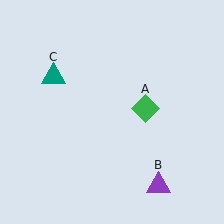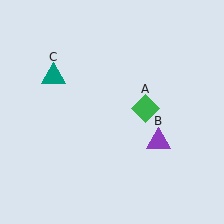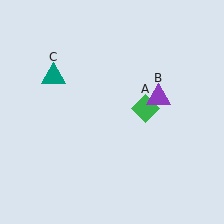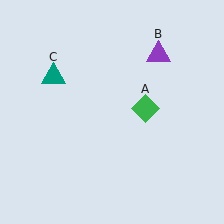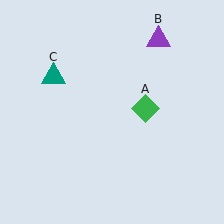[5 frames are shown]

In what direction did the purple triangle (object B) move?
The purple triangle (object B) moved up.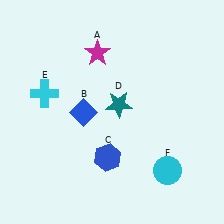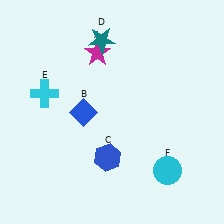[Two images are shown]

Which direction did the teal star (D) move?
The teal star (D) moved up.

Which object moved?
The teal star (D) moved up.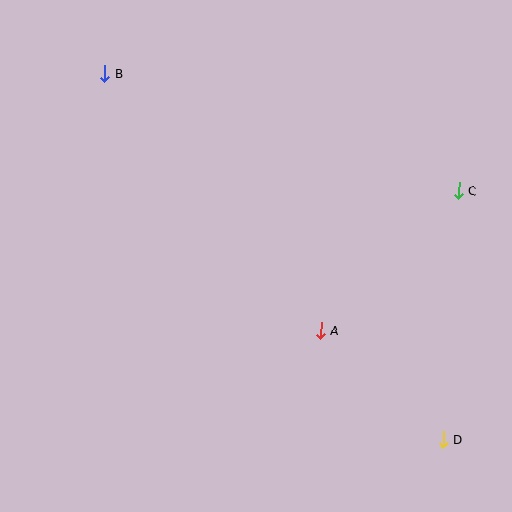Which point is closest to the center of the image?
Point A at (321, 331) is closest to the center.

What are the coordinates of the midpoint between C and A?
The midpoint between C and A is at (390, 261).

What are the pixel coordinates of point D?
Point D is at (443, 439).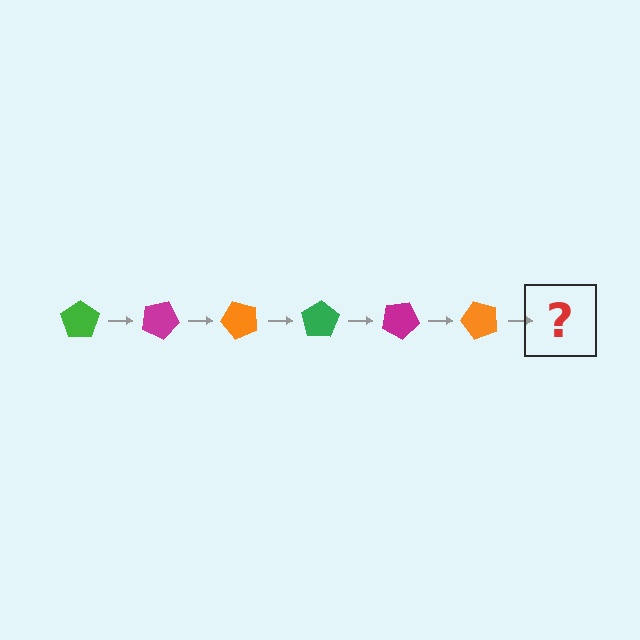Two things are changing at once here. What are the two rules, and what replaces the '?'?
The two rules are that it rotates 25 degrees each step and the color cycles through green, magenta, and orange. The '?' should be a green pentagon, rotated 150 degrees from the start.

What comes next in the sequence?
The next element should be a green pentagon, rotated 150 degrees from the start.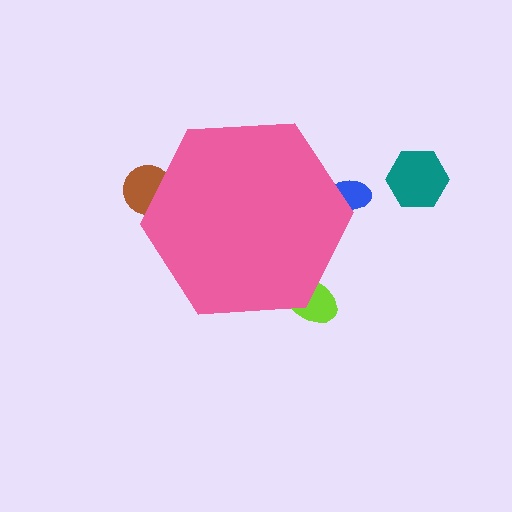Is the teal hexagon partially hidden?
No, the teal hexagon is fully visible.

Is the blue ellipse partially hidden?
Yes, the blue ellipse is partially hidden behind the pink hexagon.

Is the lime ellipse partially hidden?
Yes, the lime ellipse is partially hidden behind the pink hexagon.